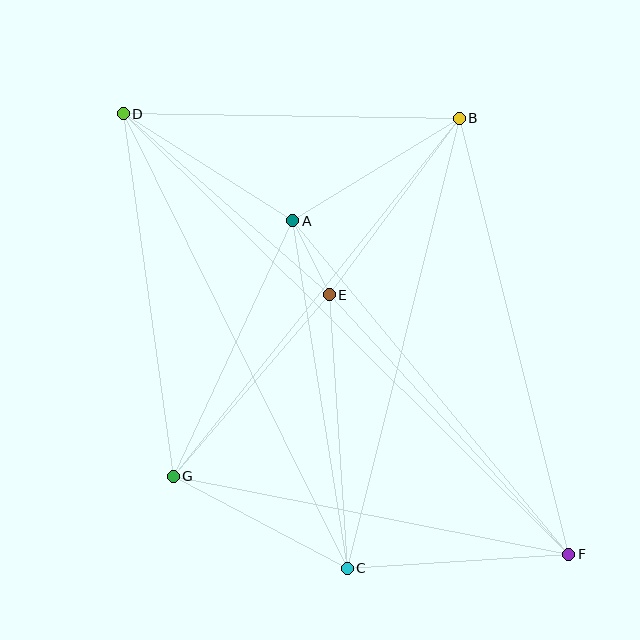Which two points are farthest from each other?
Points D and F are farthest from each other.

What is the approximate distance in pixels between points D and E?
The distance between D and E is approximately 275 pixels.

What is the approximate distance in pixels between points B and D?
The distance between B and D is approximately 336 pixels.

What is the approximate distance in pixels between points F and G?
The distance between F and G is approximately 403 pixels.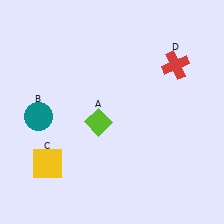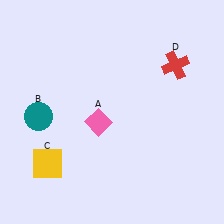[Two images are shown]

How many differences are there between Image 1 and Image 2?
There is 1 difference between the two images.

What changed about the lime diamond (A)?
In Image 1, A is lime. In Image 2, it changed to pink.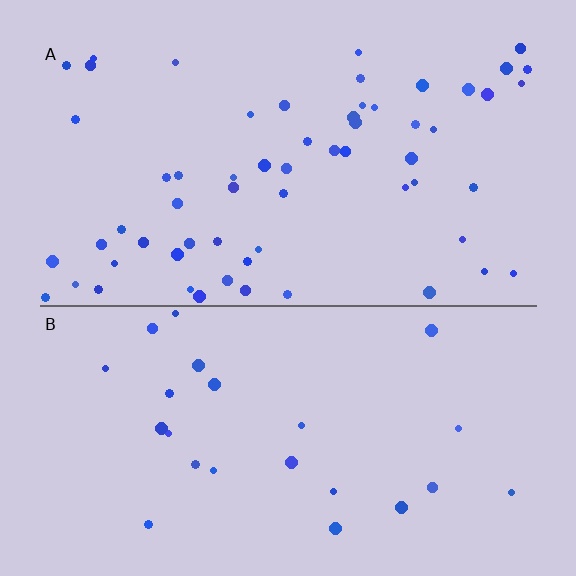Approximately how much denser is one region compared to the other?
Approximately 2.6× — region A over region B.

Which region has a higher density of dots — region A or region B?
A (the top).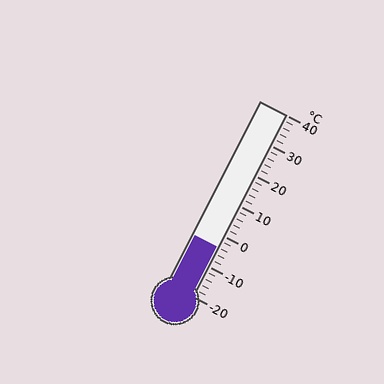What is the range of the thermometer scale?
The thermometer scale ranges from -20°C to 40°C.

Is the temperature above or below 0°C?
The temperature is below 0°C.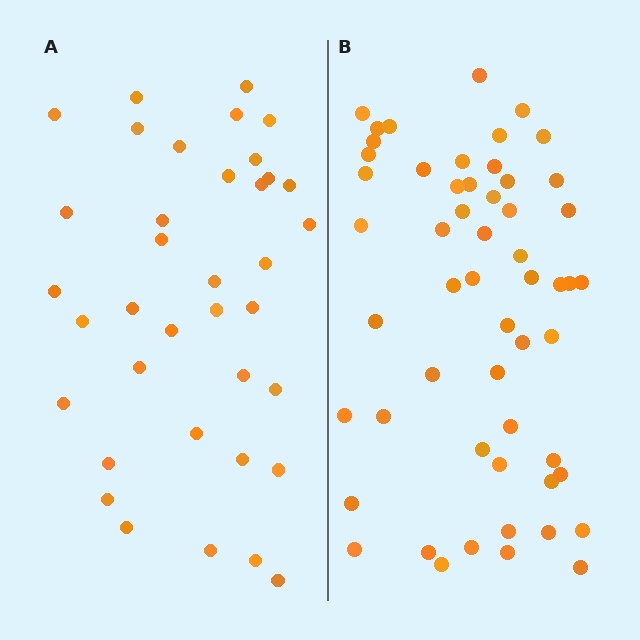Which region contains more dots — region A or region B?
Region B (the right region) has more dots.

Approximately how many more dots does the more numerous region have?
Region B has approximately 20 more dots than region A.